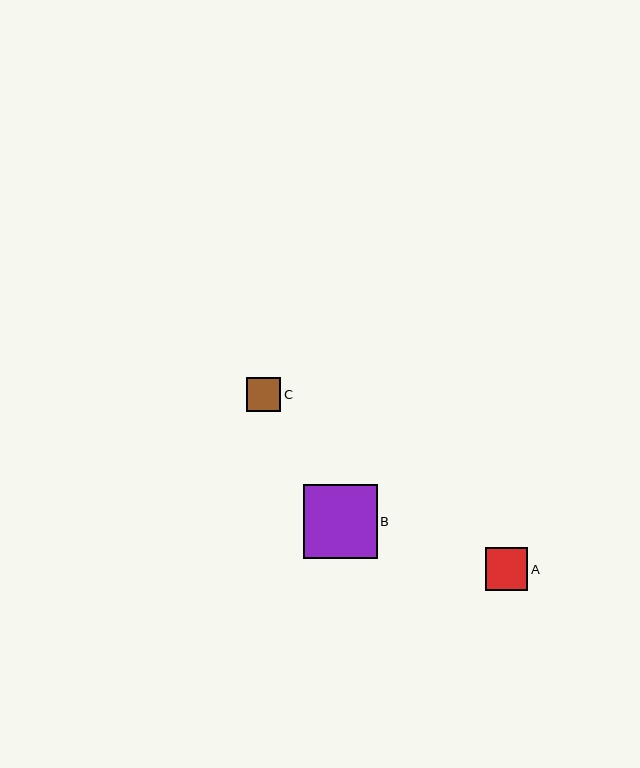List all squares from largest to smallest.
From largest to smallest: B, A, C.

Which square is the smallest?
Square C is the smallest with a size of approximately 34 pixels.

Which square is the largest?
Square B is the largest with a size of approximately 74 pixels.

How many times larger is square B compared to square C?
Square B is approximately 2.2 times the size of square C.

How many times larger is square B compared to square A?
Square B is approximately 1.7 times the size of square A.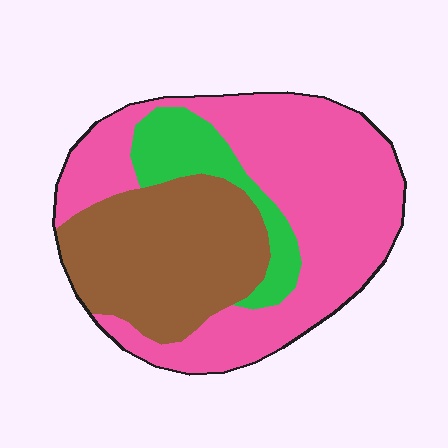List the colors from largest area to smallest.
From largest to smallest: pink, brown, green.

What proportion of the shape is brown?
Brown covers 33% of the shape.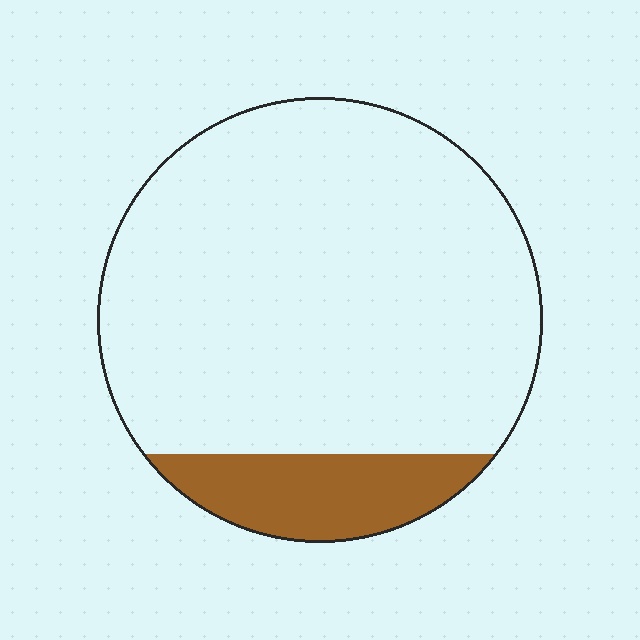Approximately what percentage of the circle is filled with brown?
Approximately 15%.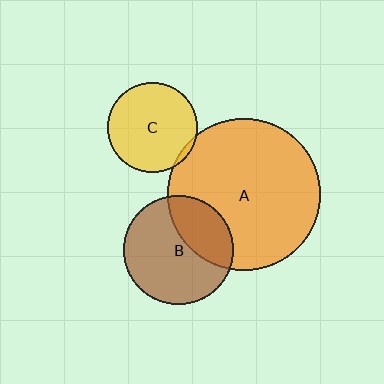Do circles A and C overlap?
Yes.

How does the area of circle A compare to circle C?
Approximately 2.9 times.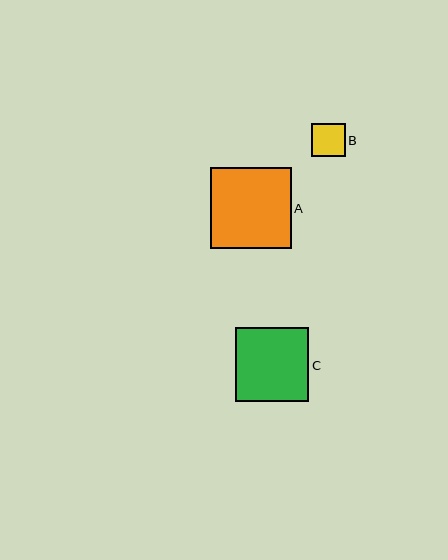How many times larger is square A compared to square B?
Square A is approximately 2.4 times the size of square B.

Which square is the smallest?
Square B is the smallest with a size of approximately 34 pixels.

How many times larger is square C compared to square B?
Square C is approximately 2.2 times the size of square B.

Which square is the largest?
Square A is the largest with a size of approximately 81 pixels.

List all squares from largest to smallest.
From largest to smallest: A, C, B.